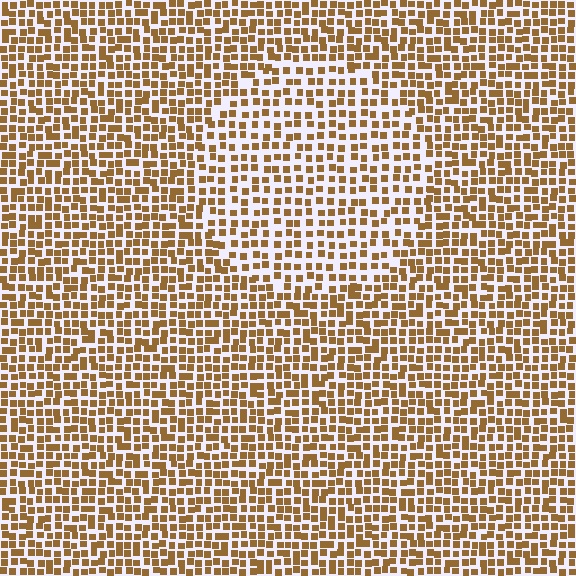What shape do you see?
I see a circle.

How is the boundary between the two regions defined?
The boundary is defined by a change in element density (approximately 1.5x ratio). All elements are the same color, size, and shape.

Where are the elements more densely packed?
The elements are more densely packed outside the circle boundary.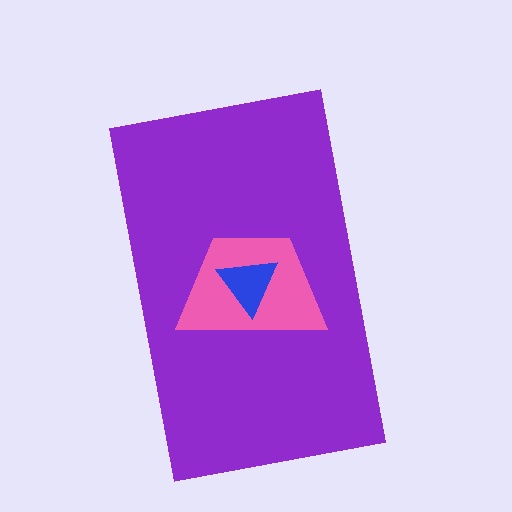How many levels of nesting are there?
3.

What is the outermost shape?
The purple rectangle.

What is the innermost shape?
The blue triangle.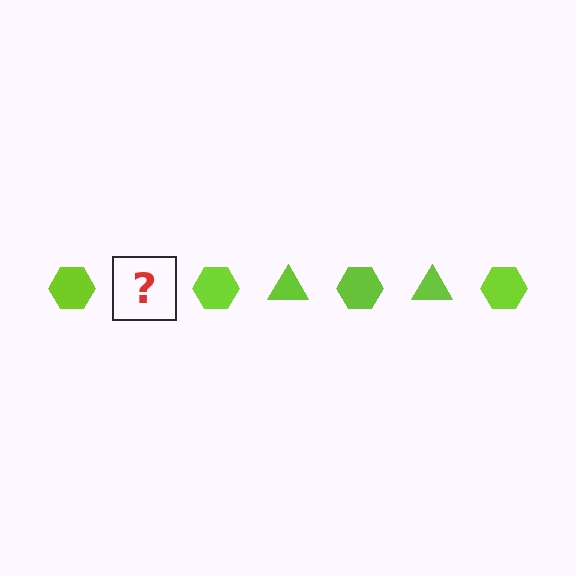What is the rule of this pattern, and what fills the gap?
The rule is that the pattern cycles through hexagon, triangle shapes in lime. The gap should be filled with a lime triangle.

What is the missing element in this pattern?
The missing element is a lime triangle.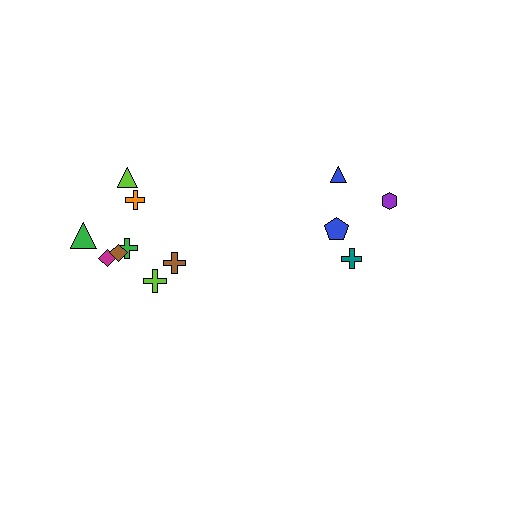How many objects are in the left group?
There are 8 objects.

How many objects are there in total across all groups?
There are 12 objects.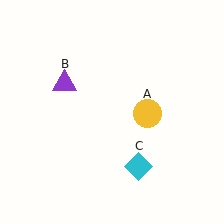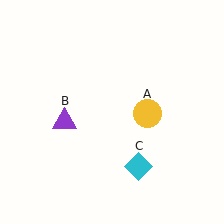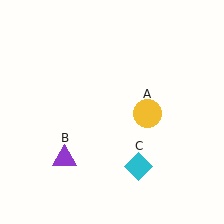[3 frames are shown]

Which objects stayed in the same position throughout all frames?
Yellow circle (object A) and cyan diamond (object C) remained stationary.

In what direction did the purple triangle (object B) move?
The purple triangle (object B) moved down.